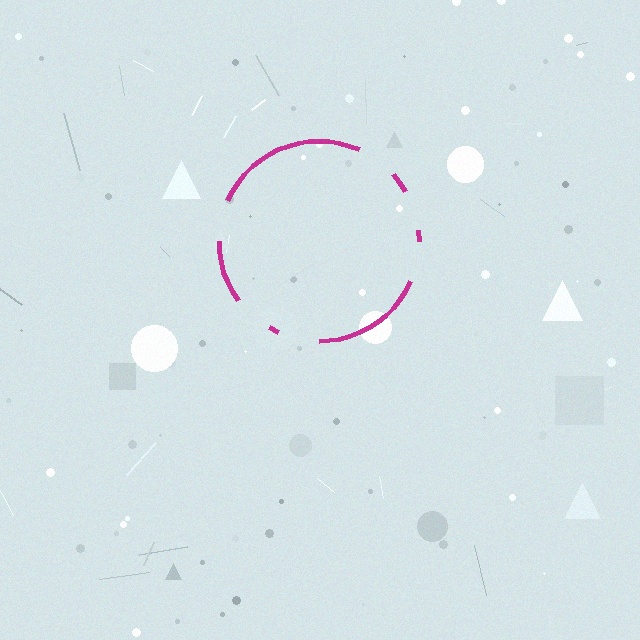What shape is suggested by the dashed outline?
The dashed outline suggests a circle.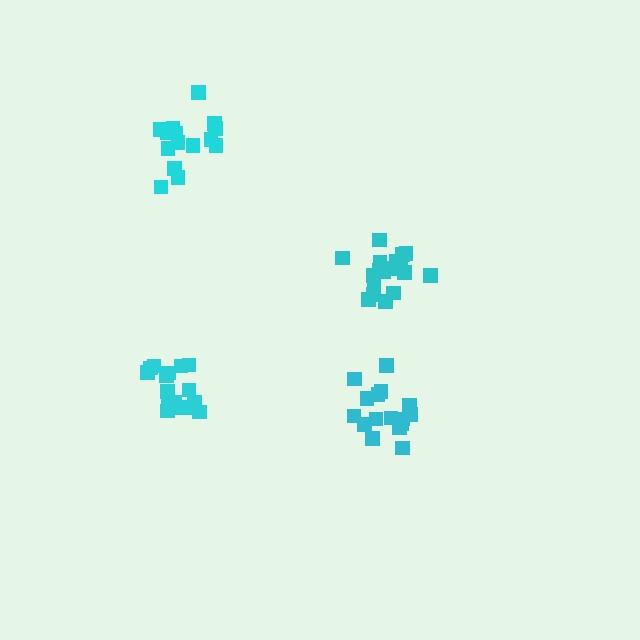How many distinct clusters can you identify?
There are 4 distinct clusters.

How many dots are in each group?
Group 1: 20 dots, Group 2: 16 dots, Group 3: 16 dots, Group 4: 15 dots (67 total).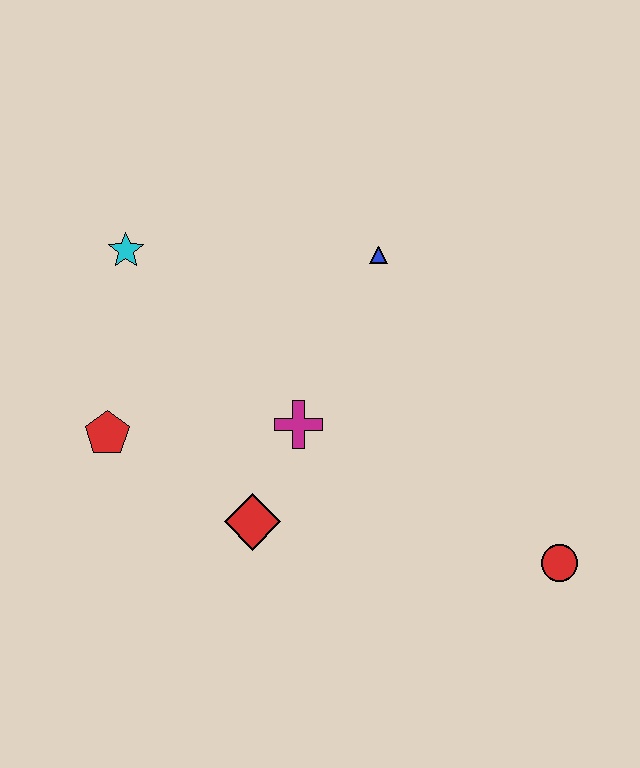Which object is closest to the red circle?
The magenta cross is closest to the red circle.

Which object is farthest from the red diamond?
The red circle is farthest from the red diamond.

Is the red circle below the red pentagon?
Yes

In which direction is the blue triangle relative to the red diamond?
The blue triangle is above the red diamond.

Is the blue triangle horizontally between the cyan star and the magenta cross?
No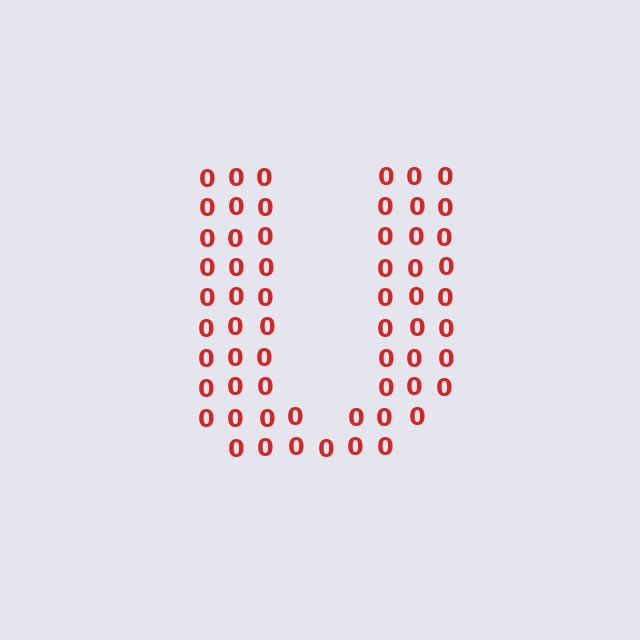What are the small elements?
The small elements are digit 0's.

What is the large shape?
The large shape is the letter U.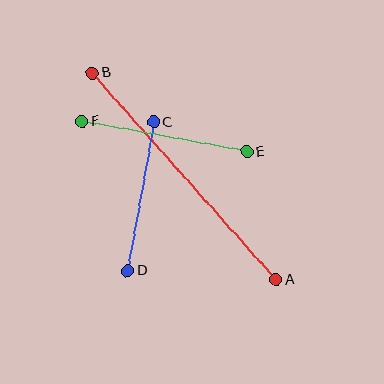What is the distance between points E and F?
The distance is approximately 168 pixels.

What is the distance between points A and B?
The distance is approximately 277 pixels.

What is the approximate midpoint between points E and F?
The midpoint is at approximately (164, 137) pixels.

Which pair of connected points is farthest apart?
Points A and B are farthest apart.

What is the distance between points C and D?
The distance is approximately 151 pixels.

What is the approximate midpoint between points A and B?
The midpoint is at approximately (184, 176) pixels.